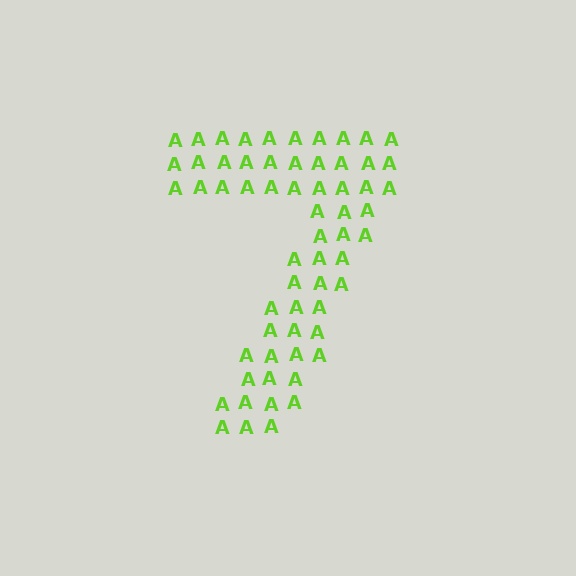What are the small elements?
The small elements are letter A's.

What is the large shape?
The large shape is the digit 7.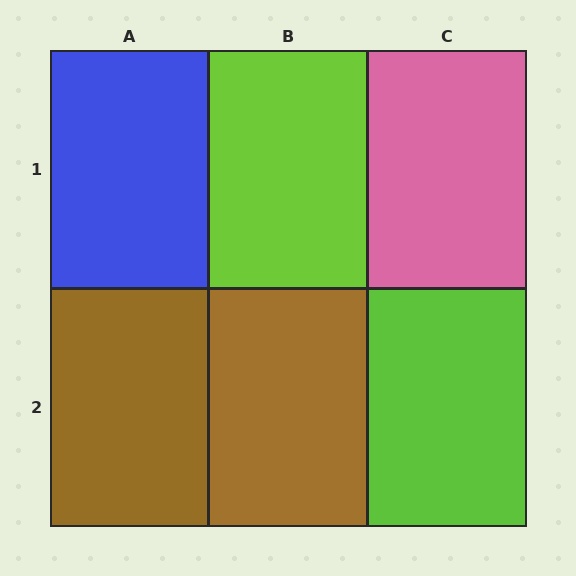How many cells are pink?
1 cell is pink.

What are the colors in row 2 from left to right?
Brown, brown, lime.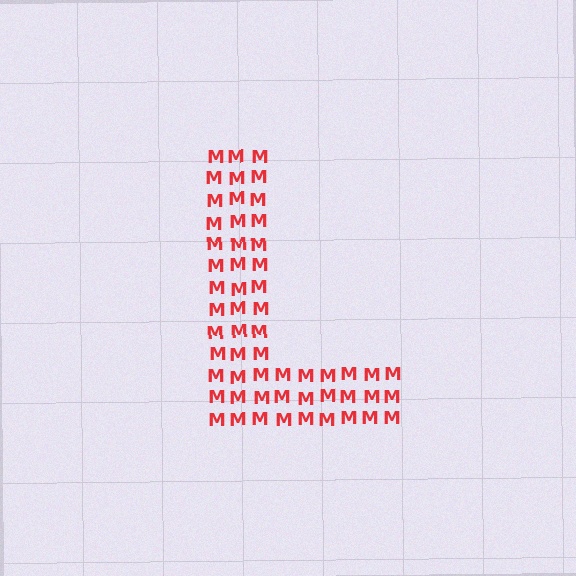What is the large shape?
The large shape is the letter L.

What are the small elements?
The small elements are letter M's.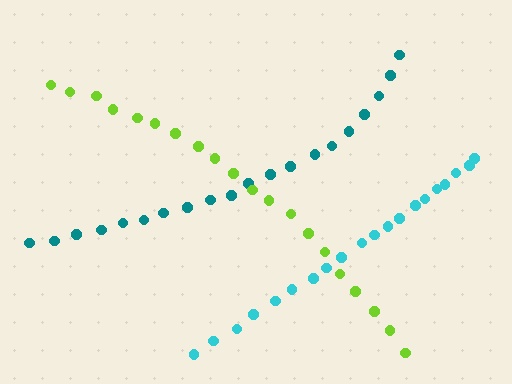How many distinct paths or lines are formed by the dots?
There are 3 distinct paths.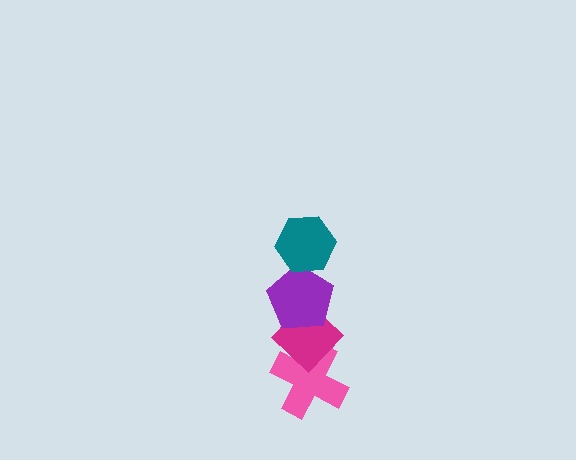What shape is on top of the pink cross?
The magenta diamond is on top of the pink cross.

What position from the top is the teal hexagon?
The teal hexagon is 1st from the top.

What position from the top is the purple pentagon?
The purple pentagon is 2nd from the top.